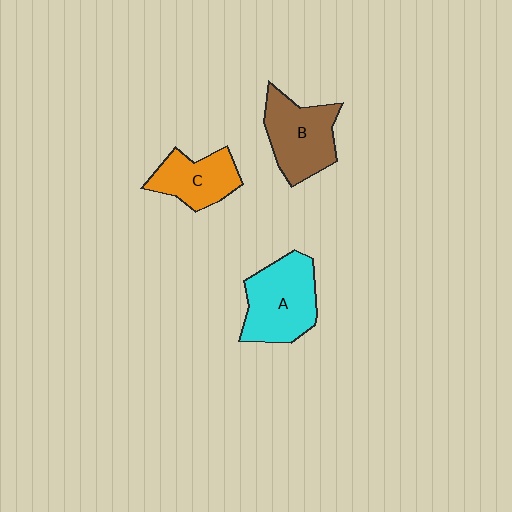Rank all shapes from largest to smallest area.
From largest to smallest: A (cyan), B (brown), C (orange).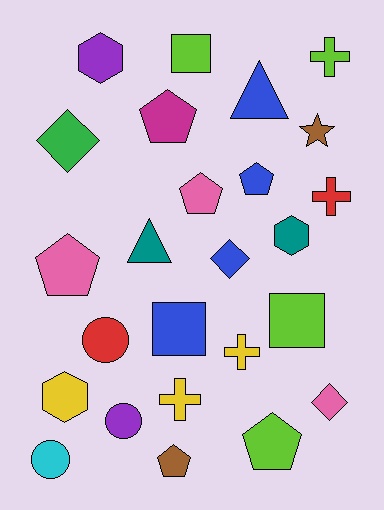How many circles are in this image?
There are 3 circles.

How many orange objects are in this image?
There are no orange objects.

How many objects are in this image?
There are 25 objects.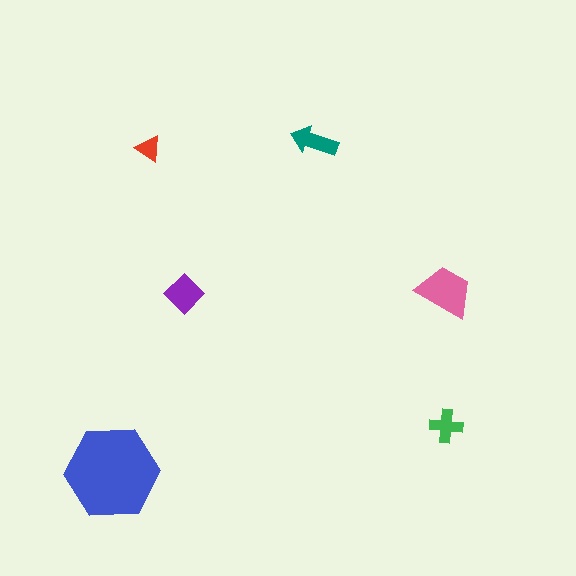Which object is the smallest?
The red triangle.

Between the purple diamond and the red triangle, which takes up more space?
The purple diamond.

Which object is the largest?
The blue hexagon.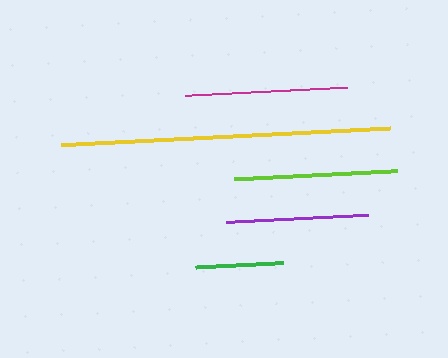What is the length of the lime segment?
The lime segment is approximately 163 pixels long.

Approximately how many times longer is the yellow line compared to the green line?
The yellow line is approximately 3.7 times the length of the green line.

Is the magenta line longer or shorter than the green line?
The magenta line is longer than the green line.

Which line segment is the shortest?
The green line is the shortest at approximately 88 pixels.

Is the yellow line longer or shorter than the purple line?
The yellow line is longer than the purple line.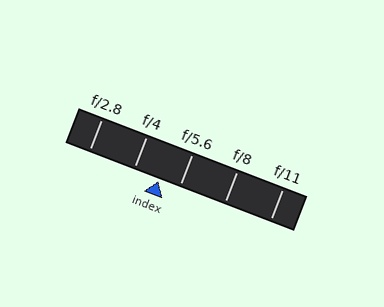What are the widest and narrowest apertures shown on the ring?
The widest aperture shown is f/2.8 and the narrowest is f/11.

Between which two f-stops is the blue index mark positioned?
The index mark is between f/4 and f/5.6.